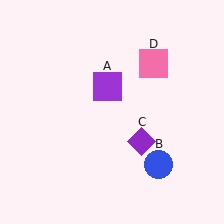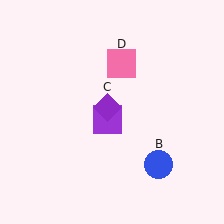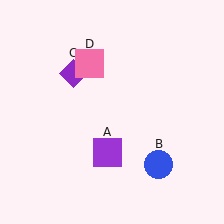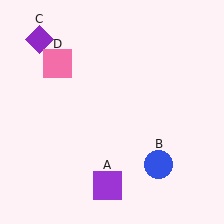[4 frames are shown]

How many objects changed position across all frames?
3 objects changed position: purple square (object A), purple diamond (object C), pink square (object D).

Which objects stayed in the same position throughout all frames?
Blue circle (object B) remained stationary.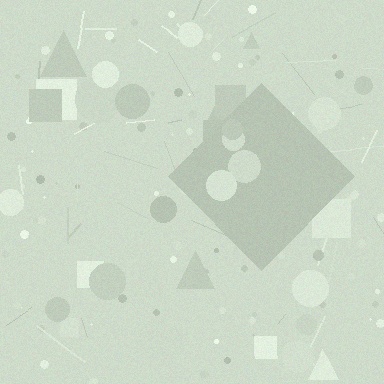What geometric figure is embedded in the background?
A diamond is embedded in the background.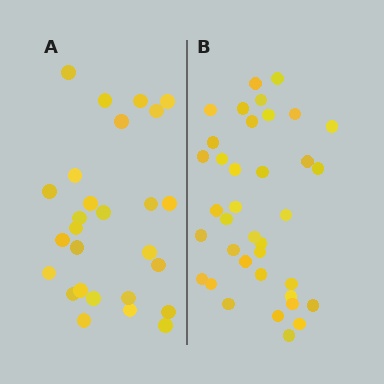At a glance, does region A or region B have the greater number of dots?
Region B (the right region) has more dots.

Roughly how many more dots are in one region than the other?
Region B has roughly 10 or so more dots than region A.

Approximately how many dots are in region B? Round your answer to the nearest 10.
About 40 dots. (The exact count is 37, which rounds to 40.)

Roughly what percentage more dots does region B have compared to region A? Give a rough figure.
About 35% more.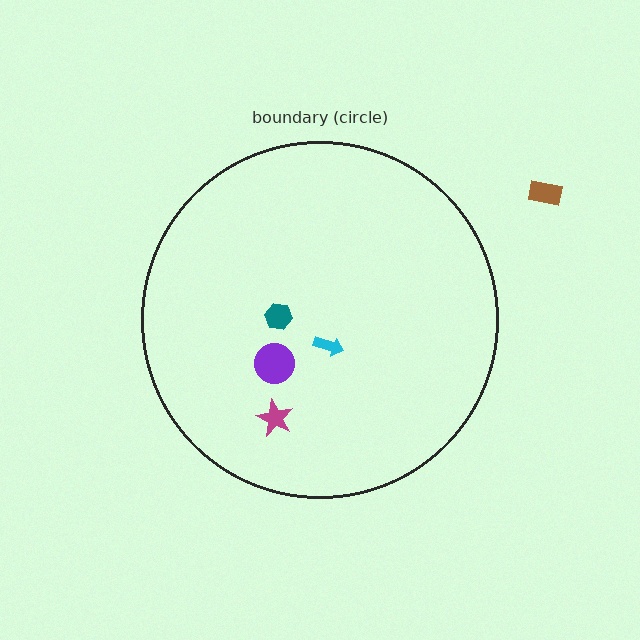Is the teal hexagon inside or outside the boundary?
Inside.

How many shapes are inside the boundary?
4 inside, 1 outside.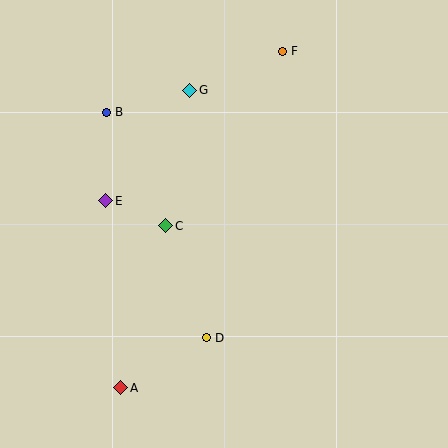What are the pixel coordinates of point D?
Point D is at (206, 338).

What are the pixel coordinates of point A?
Point A is at (121, 388).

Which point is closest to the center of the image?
Point C at (166, 226) is closest to the center.